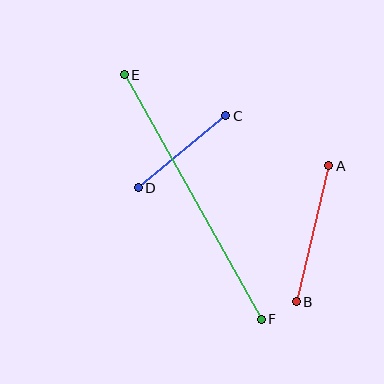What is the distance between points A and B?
The distance is approximately 140 pixels.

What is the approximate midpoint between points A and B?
The midpoint is at approximately (313, 234) pixels.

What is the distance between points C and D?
The distance is approximately 114 pixels.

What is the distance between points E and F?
The distance is approximately 280 pixels.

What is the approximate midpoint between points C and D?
The midpoint is at approximately (182, 152) pixels.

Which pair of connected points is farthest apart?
Points E and F are farthest apart.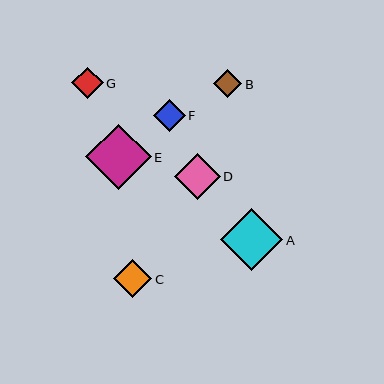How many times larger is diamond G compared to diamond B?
Diamond G is approximately 1.1 times the size of diamond B.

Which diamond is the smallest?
Diamond B is the smallest with a size of approximately 28 pixels.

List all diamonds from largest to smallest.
From largest to smallest: E, A, D, C, F, G, B.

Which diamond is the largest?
Diamond E is the largest with a size of approximately 66 pixels.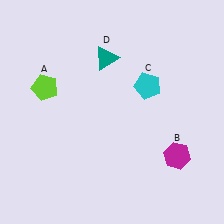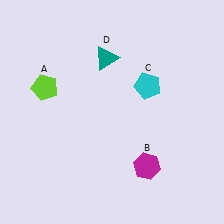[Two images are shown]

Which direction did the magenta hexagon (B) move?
The magenta hexagon (B) moved left.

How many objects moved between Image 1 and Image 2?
1 object moved between the two images.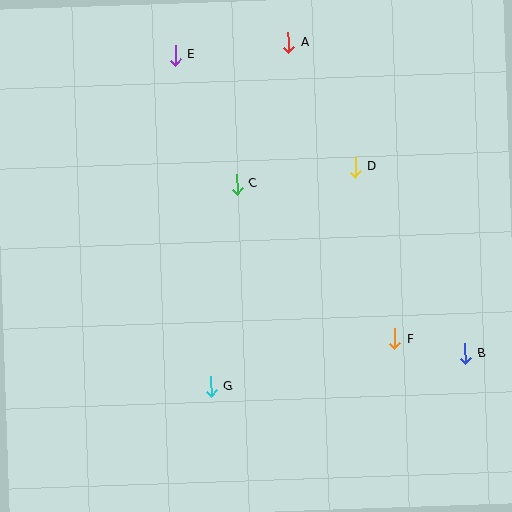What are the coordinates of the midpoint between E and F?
The midpoint between E and F is at (285, 197).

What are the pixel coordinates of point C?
Point C is at (237, 184).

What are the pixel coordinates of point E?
Point E is at (175, 55).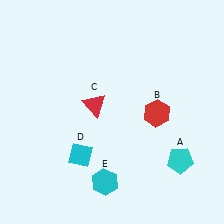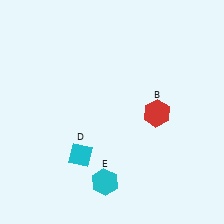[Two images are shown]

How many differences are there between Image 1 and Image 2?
There are 2 differences between the two images.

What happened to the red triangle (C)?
The red triangle (C) was removed in Image 2. It was in the top-left area of Image 1.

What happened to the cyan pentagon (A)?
The cyan pentagon (A) was removed in Image 2. It was in the bottom-right area of Image 1.